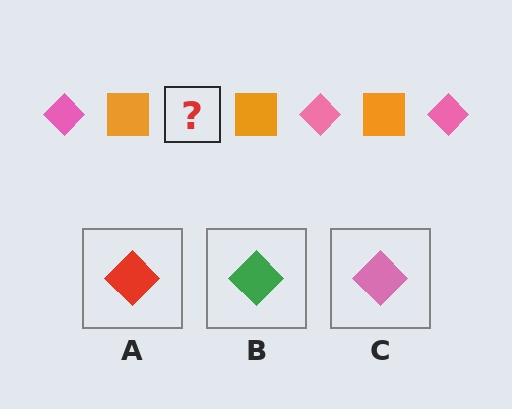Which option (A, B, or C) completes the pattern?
C.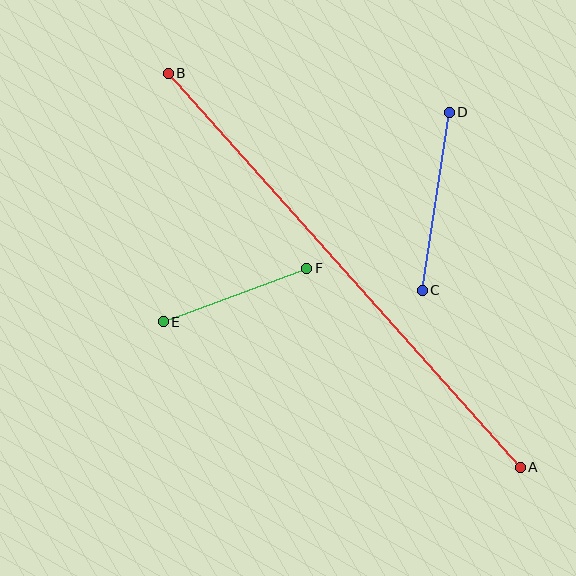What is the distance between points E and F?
The distance is approximately 153 pixels.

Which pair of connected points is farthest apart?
Points A and B are farthest apart.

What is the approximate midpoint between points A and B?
The midpoint is at approximately (344, 270) pixels.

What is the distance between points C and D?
The distance is approximately 180 pixels.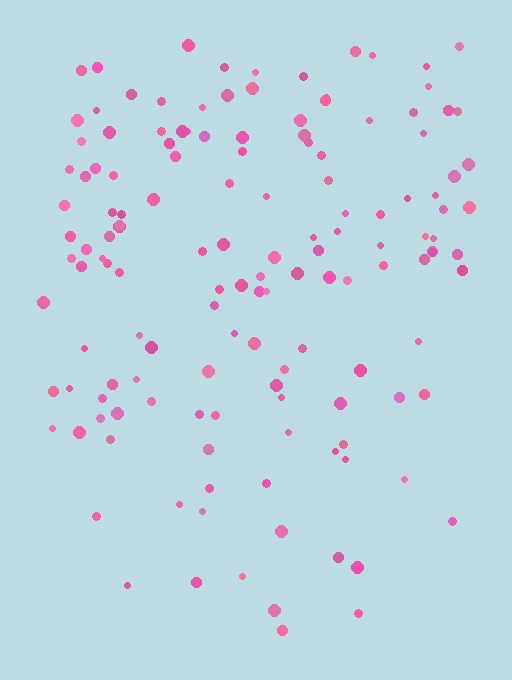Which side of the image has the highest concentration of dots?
The top.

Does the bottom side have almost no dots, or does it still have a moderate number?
Still a moderate number, just noticeably fewer than the top.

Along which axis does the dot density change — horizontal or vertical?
Vertical.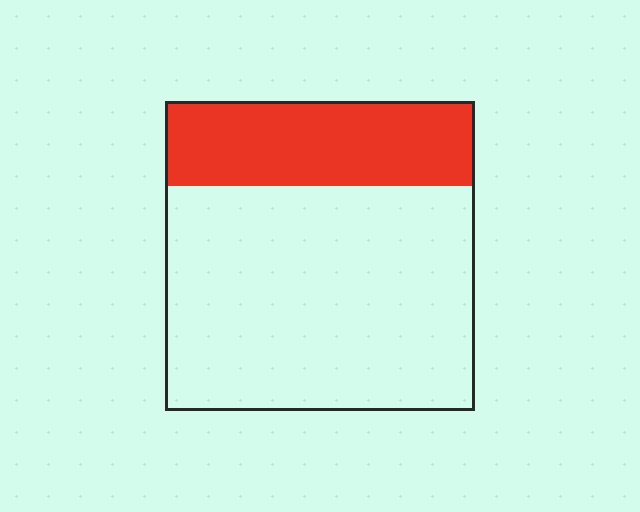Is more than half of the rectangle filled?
No.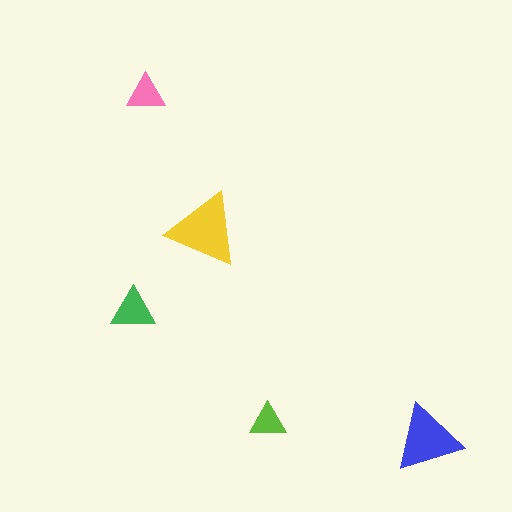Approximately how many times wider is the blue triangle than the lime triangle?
About 2 times wider.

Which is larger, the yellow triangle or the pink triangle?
The yellow one.